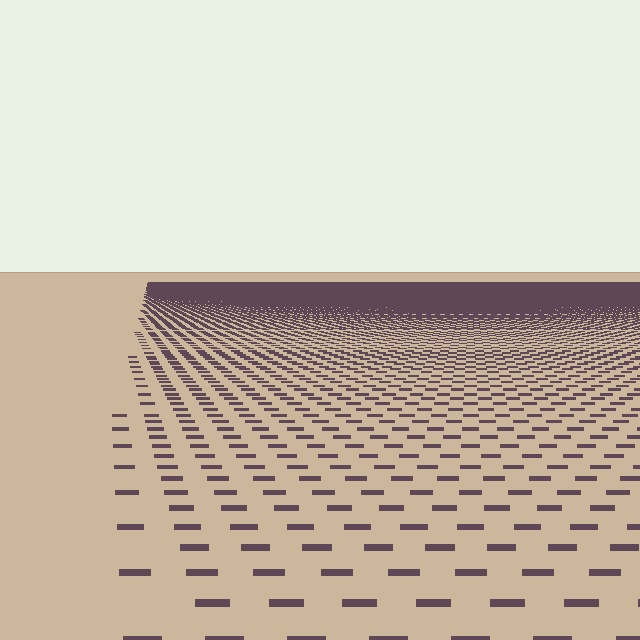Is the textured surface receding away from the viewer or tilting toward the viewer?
The surface is receding away from the viewer. Texture elements get smaller and denser toward the top.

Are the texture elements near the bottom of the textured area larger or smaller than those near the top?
Larger. Near the bottom, elements are closer to the viewer and appear at a bigger on-screen size.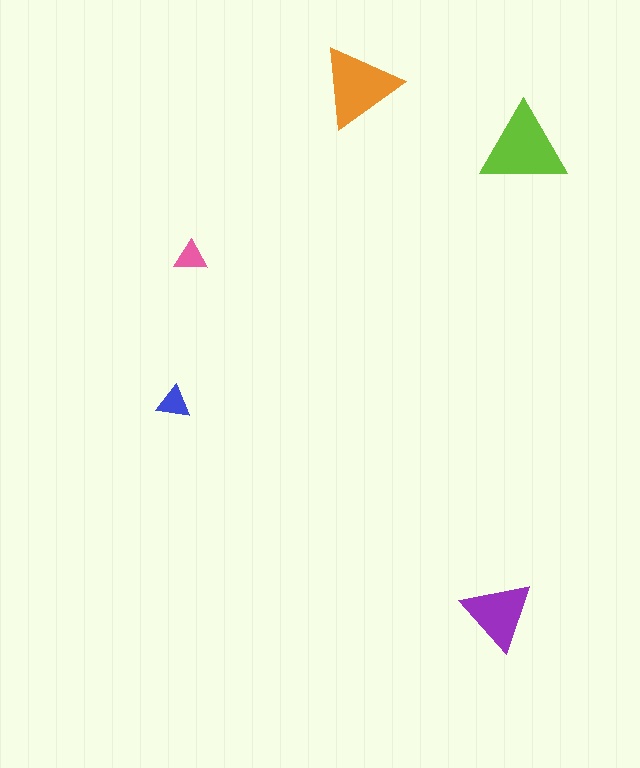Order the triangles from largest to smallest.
the lime one, the orange one, the purple one, the blue one, the pink one.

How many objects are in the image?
There are 5 objects in the image.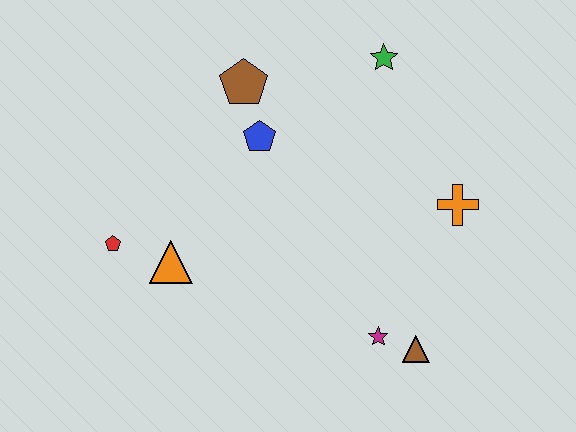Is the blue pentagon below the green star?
Yes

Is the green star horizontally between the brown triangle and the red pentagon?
Yes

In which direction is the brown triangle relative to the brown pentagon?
The brown triangle is below the brown pentagon.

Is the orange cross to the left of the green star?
No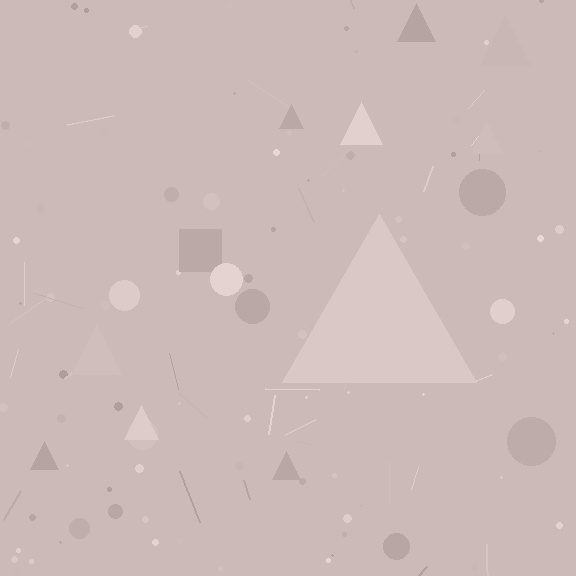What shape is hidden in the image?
A triangle is hidden in the image.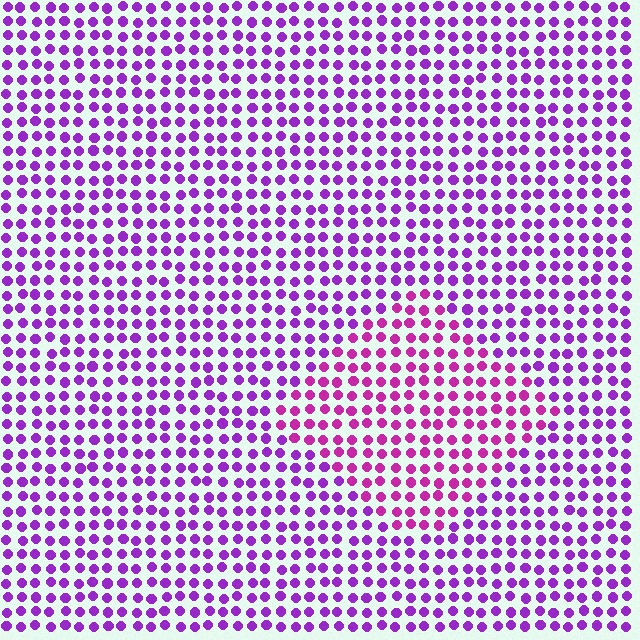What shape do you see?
I see a diamond.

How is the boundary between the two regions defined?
The boundary is defined purely by a slight shift in hue (about 30 degrees). Spacing, size, and orientation are identical on both sides.